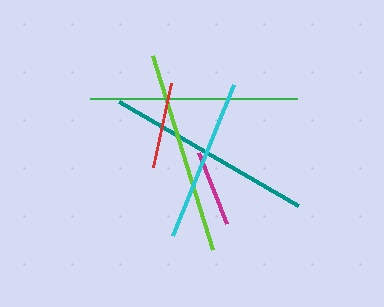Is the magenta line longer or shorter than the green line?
The green line is longer than the magenta line.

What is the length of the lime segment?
The lime segment is approximately 202 pixels long.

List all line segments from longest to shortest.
From longest to shortest: green, teal, lime, cyan, red, magenta.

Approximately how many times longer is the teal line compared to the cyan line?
The teal line is approximately 1.3 times the length of the cyan line.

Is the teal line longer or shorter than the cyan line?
The teal line is longer than the cyan line.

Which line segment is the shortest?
The magenta line is the shortest at approximately 77 pixels.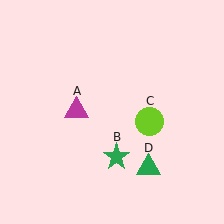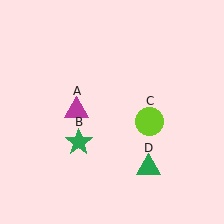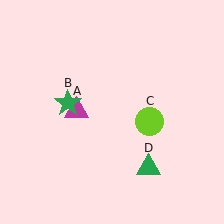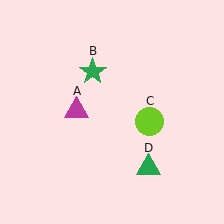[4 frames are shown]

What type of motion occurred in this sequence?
The green star (object B) rotated clockwise around the center of the scene.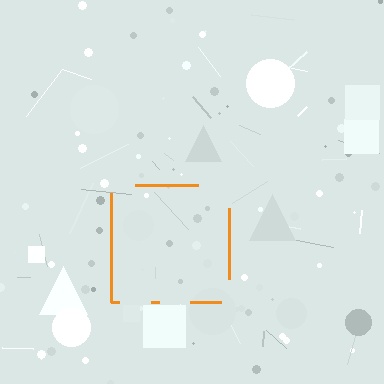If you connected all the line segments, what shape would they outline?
They would outline a square.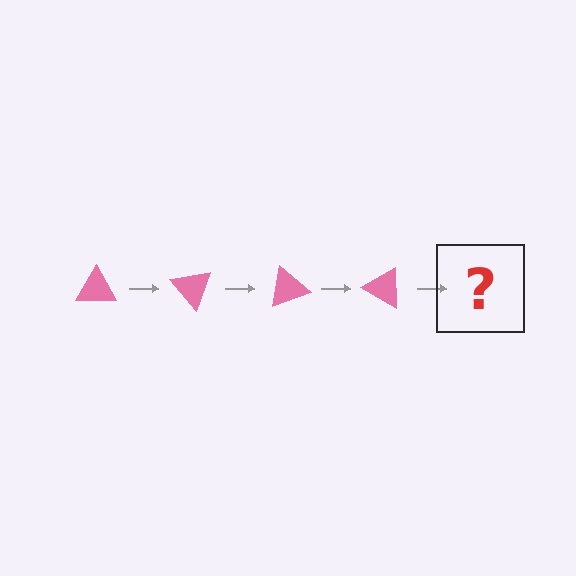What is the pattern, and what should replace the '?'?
The pattern is that the triangle rotates 50 degrees each step. The '?' should be a pink triangle rotated 200 degrees.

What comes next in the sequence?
The next element should be a pink triangle rotated 200 degrees.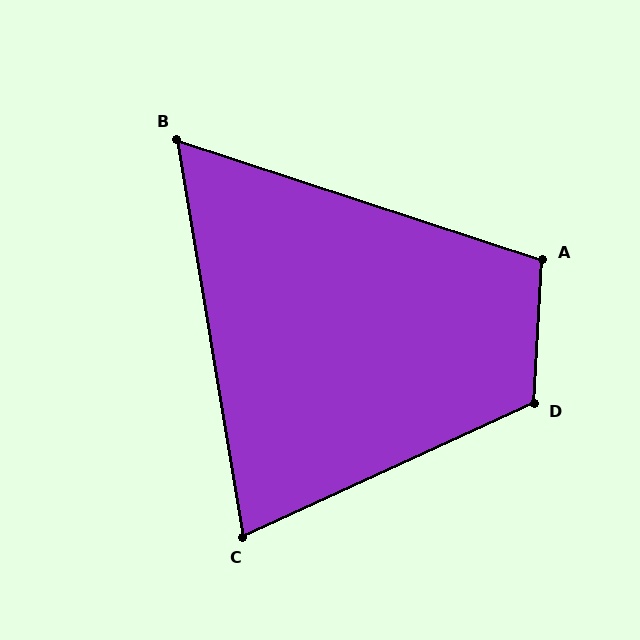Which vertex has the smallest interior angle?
B, at approximately 62 degrees.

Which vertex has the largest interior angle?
D, at approximately 118 degrees.